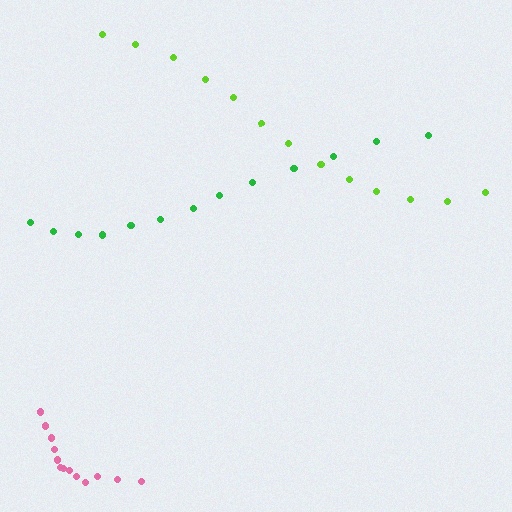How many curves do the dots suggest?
There are 3 distinct paths.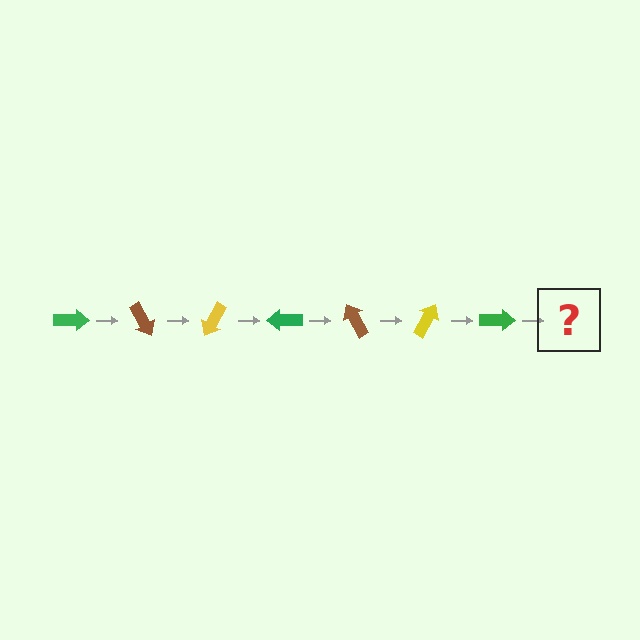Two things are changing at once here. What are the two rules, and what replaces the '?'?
The two rules are that it rotates 60 degrees each step and the color cycles through green, brown, and yellow. The '?' should be a brown arrow, rotated 420 degrees from the start.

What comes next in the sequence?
The next element should be a brown arrow, rotated 420 degrees from the start.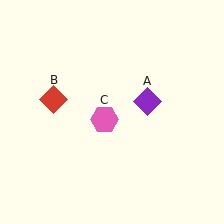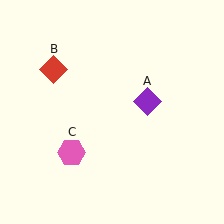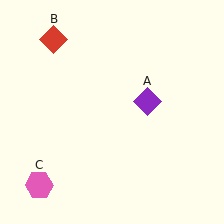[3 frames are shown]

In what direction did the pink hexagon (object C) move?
The pink hexagon (object C) moved down and to the left.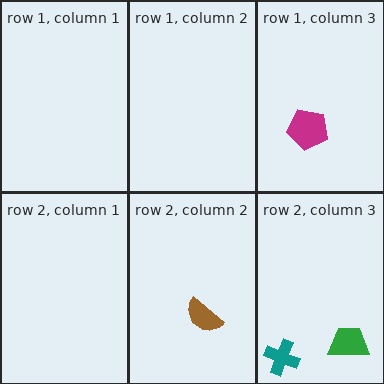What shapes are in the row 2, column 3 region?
The green trapezoid, the teal cross.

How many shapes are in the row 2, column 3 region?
2.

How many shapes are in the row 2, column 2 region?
1.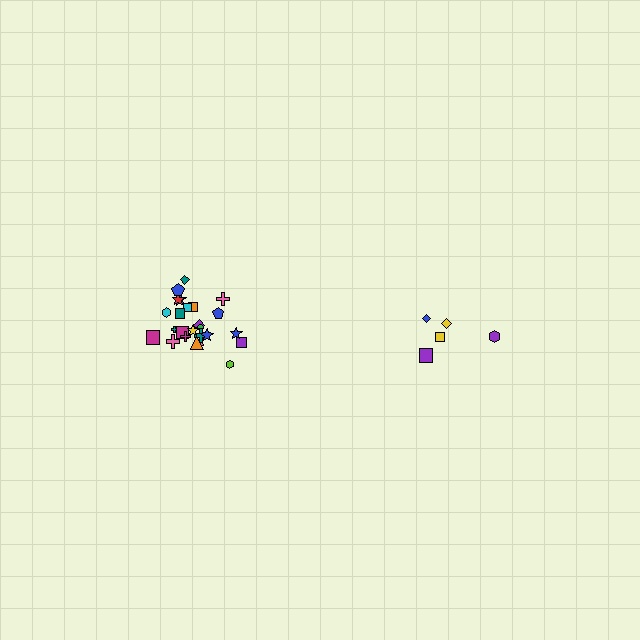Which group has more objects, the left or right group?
The left group.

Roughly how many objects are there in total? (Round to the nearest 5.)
Roughly 30 objects in total.